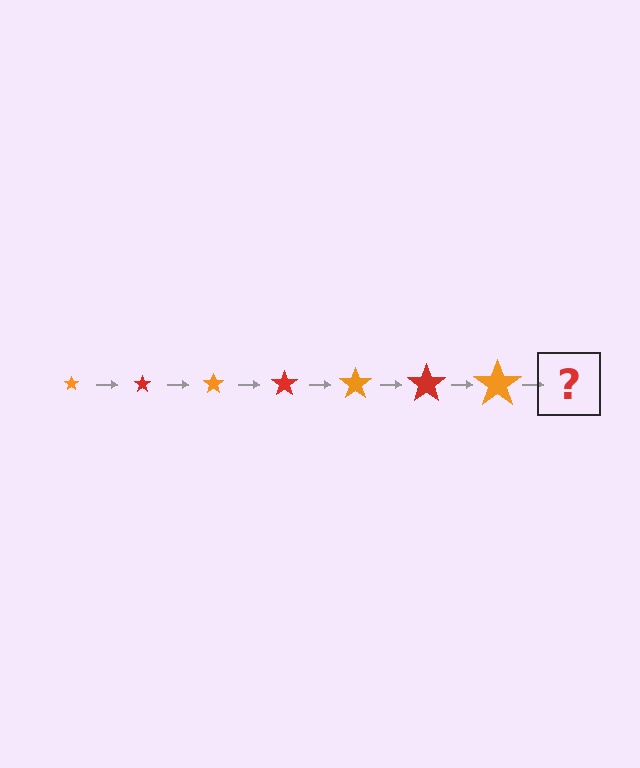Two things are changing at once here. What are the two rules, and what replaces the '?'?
The two rules are that the star grows larger each step and the color cycles through orange and red. The '?' should be a red star, larger than the previous one.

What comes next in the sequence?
The next element should be a red star, larger than the previous one.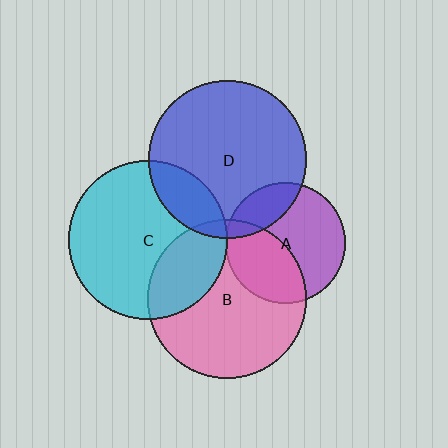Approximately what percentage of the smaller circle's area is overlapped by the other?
Approximately 25%.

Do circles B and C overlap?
Yes.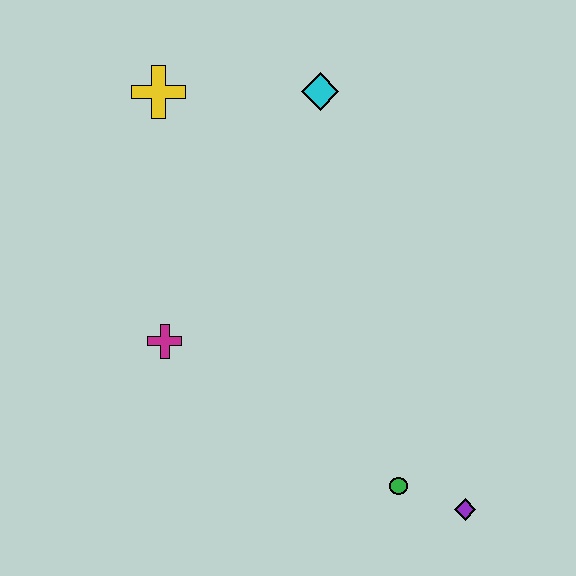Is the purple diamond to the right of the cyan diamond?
Yes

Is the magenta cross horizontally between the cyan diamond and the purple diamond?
No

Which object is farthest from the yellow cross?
The purple diamond is farthest from the yellow cross.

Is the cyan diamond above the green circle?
Yes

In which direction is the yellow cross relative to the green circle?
The yellow cross is above the green circle.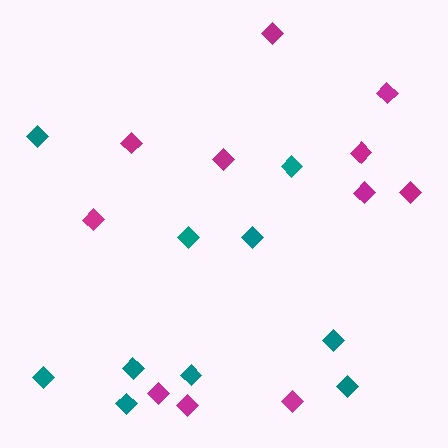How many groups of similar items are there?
There are 2 groups: one group of teal diamonds (10) and one group of magenta diamonds (11).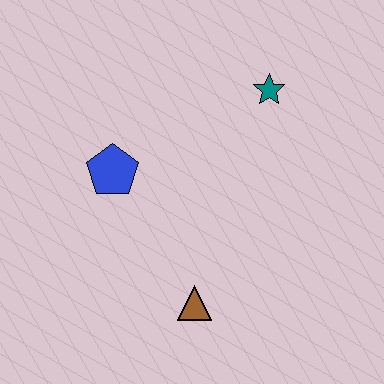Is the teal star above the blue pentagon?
Yes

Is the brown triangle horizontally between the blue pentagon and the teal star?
Yes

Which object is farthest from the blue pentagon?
The teal star is farthest from the blue pentagon.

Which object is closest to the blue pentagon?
The brown triangle is closest to the blue pentagon.